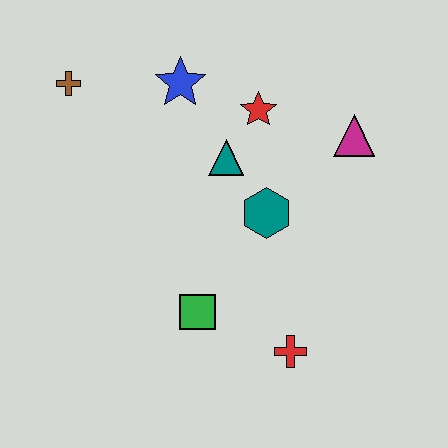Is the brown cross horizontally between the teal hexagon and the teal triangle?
No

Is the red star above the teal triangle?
Yes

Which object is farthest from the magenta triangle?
The brown cross is farthest from the magenta triangle.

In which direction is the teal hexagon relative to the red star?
The teal hexagon is below the red star.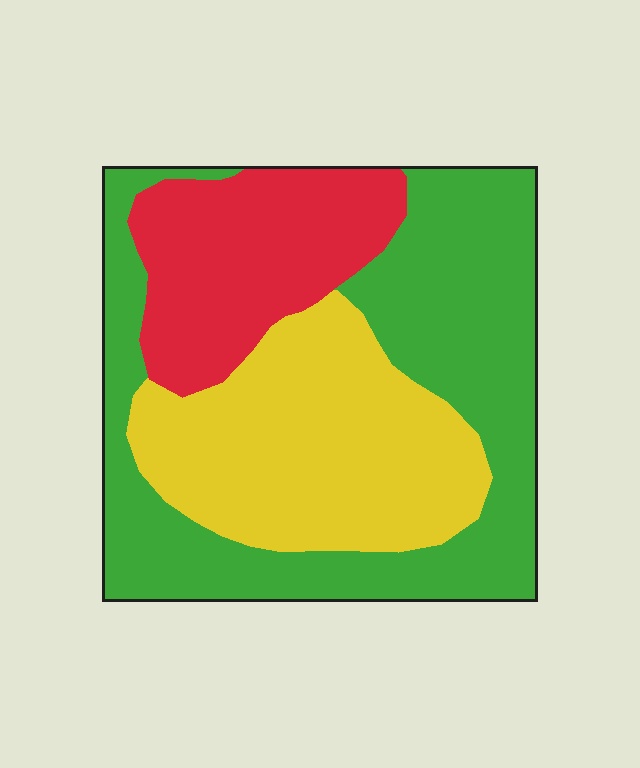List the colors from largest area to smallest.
From largest to smallest: green, yellow, red.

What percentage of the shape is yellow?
Yellow covers 32% of the shape.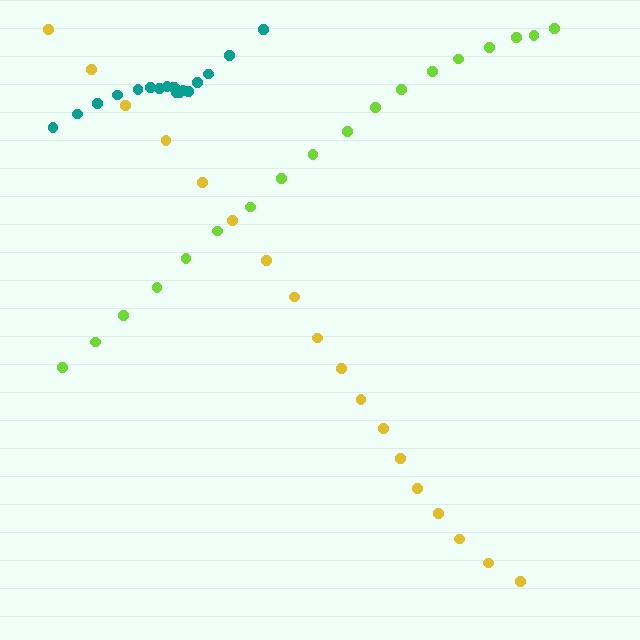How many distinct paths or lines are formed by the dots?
There are 3 distinct paths.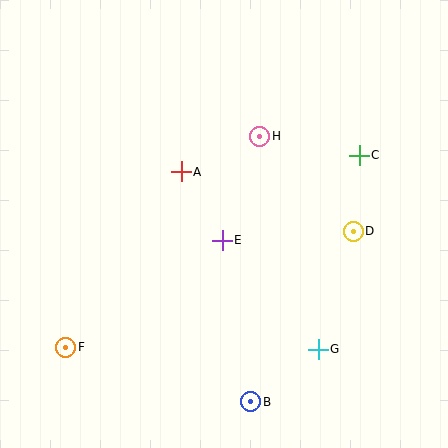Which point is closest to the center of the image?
Point E at (222, 240) is closest to the center.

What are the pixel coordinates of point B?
Point B is at (251, 402).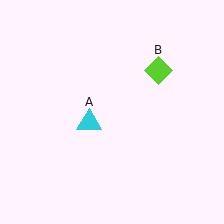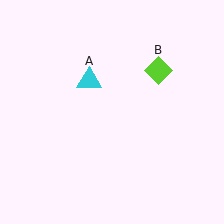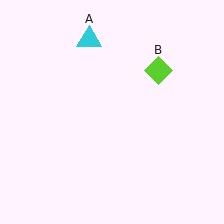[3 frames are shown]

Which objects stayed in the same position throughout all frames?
Lime diamond (object B) remained stationary.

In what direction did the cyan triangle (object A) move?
The cyan triangle (object A) moved up.